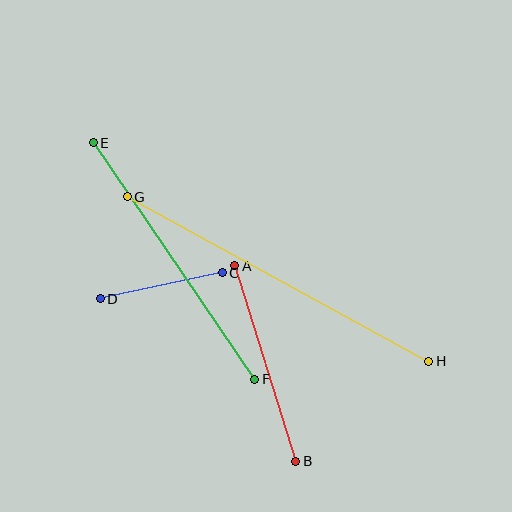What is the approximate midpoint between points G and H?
The midpoint is at approximately (278, 279) pixels.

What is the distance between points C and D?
The distance is approximately 124 pixels.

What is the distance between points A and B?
The distance is approximately 205 pixels.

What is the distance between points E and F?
The distance is approximately 286 pixels.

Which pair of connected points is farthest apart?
Points G and H are farthest apart.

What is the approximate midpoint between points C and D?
The midpoint is at approximately (161, 286) pixels.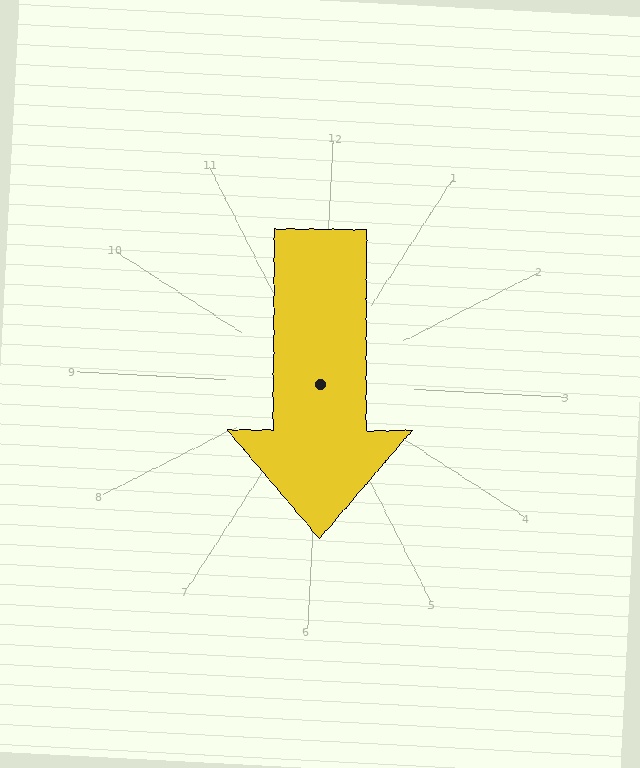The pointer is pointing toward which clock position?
Roughly 6 o'clock.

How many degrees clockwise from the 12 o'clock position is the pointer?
Approximately 177 degrees.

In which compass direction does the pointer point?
South.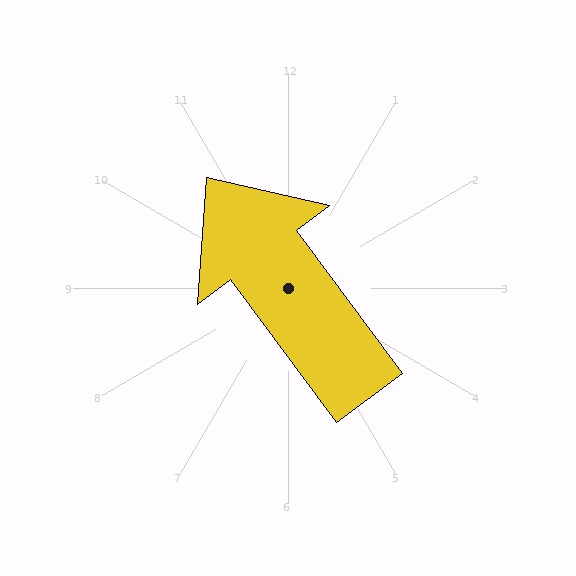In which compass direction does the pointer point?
Northwest.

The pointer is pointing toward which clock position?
Roughly 11 o'clock.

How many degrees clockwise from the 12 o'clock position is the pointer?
Approximately 323 degrees.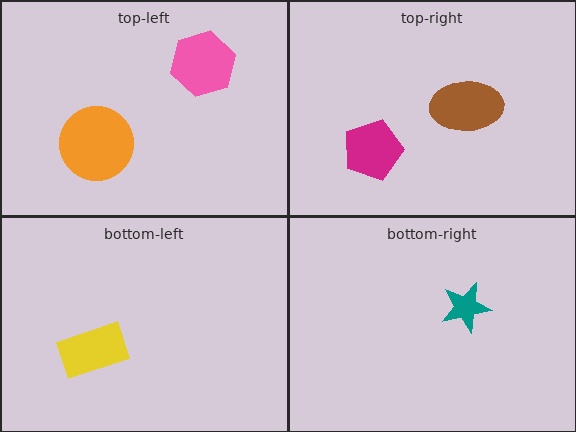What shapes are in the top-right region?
The magenta pentagon, the brown ellipse.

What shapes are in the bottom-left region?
The yellow rectangle.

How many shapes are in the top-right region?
2.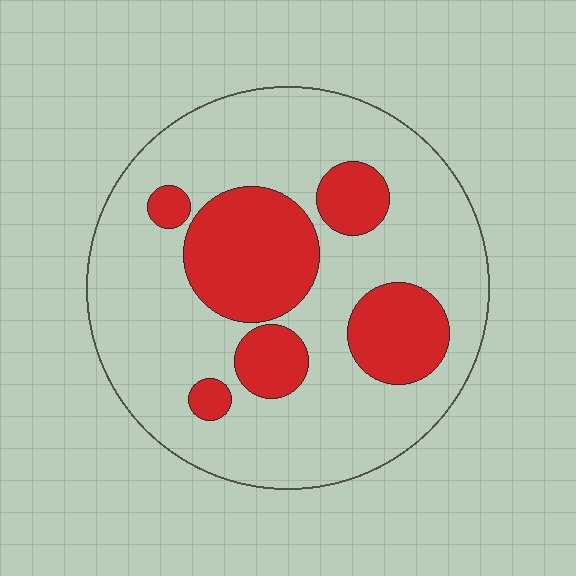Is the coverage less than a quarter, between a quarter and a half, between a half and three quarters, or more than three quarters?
Between a quarter and a half.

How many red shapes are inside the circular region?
6.